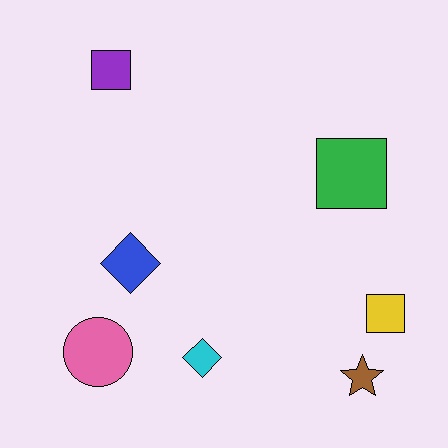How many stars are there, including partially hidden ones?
There is 1 star.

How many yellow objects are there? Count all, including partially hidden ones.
There is 1 yellow object.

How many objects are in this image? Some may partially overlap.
There are 7 objects.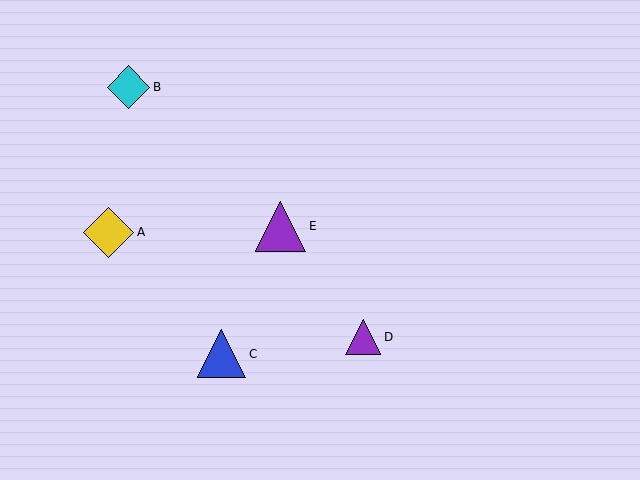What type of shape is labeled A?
Shape A is a yellow diamond.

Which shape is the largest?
The purple triangle (labeled E) is the largest.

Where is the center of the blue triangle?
The center of the blue triangle is at (222, 354).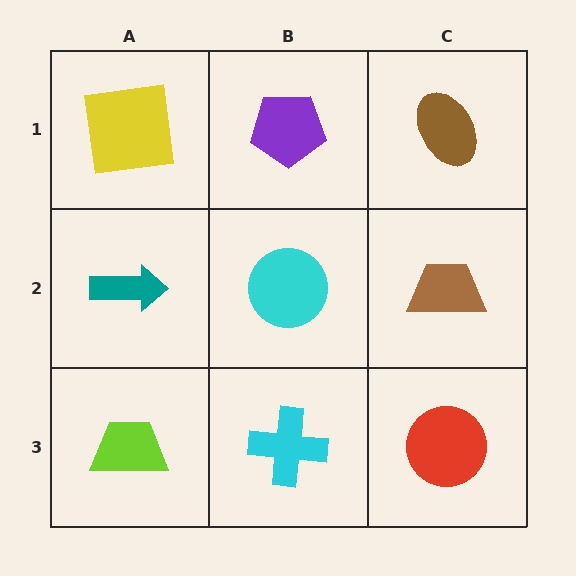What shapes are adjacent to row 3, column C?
A brown trapezoid (row 2, column C), a cyan cross (row 3, column B).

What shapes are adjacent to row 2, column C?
A brown ellipse (row 1, column C), a red circle (row 3, column C), a cyan circle (row 2, column B).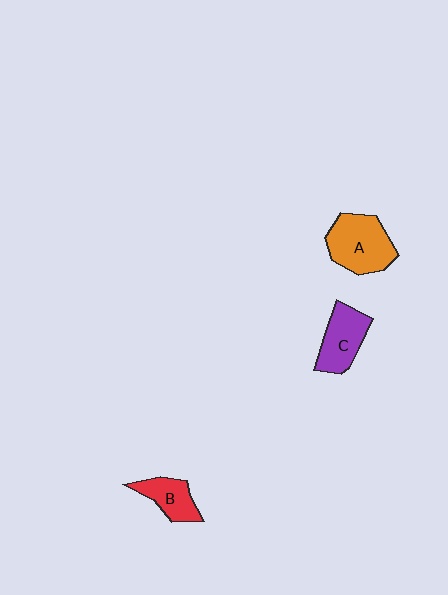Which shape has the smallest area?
Shape B (red).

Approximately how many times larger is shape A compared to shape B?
Approximately 1.7 times.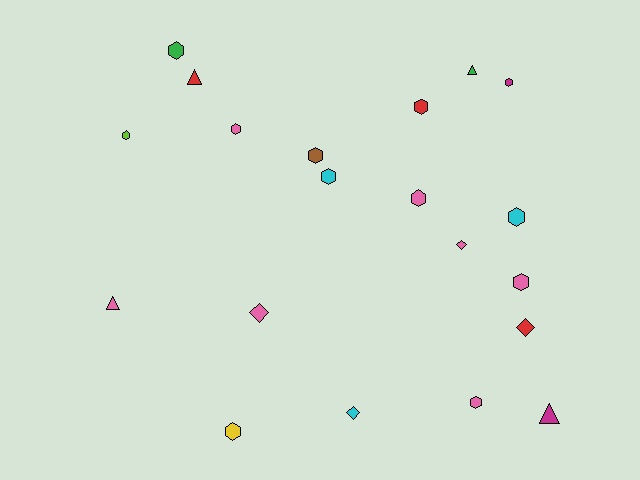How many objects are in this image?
There are 20 objects.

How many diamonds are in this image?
There are 4 diamonds.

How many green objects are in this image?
There are 2 green objects.